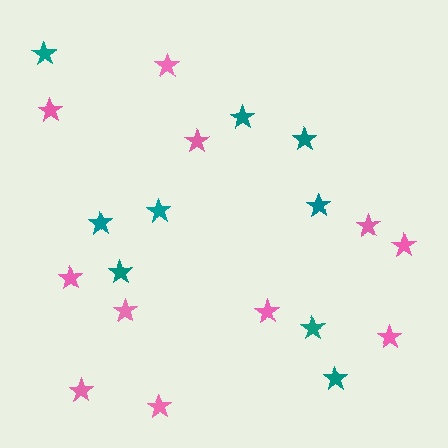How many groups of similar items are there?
There are 2 groups: one group of teal stars (9) and one group of pink stars (11).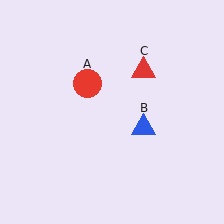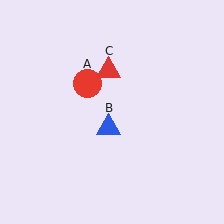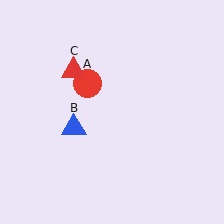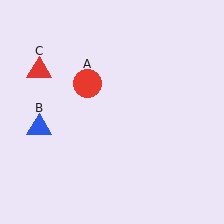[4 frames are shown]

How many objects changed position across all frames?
2 objects changed position: blue triangle (object B), red triangle (object C).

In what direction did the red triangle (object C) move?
The red triangle (object C) moved left.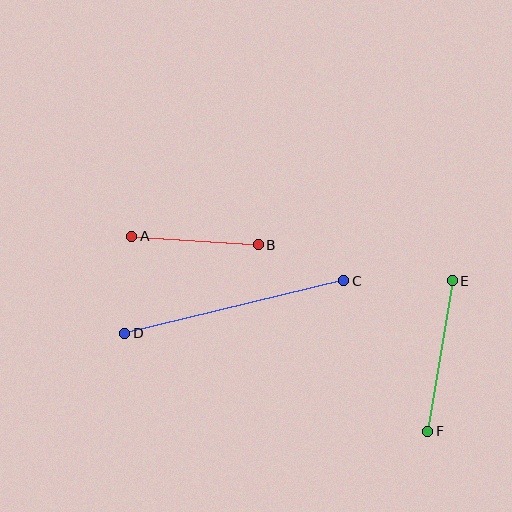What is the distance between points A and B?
The distance is approximately 127 pixels.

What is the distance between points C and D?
The distance is approximately 225 pixels.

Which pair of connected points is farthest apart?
Points C and D are farthest apart.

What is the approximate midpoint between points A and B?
The midpoint is at approximately (195, 241) pixels.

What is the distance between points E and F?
The distance is approximately 152 pixels.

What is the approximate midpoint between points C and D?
The midpoint is at approximately (234, 307) pixels.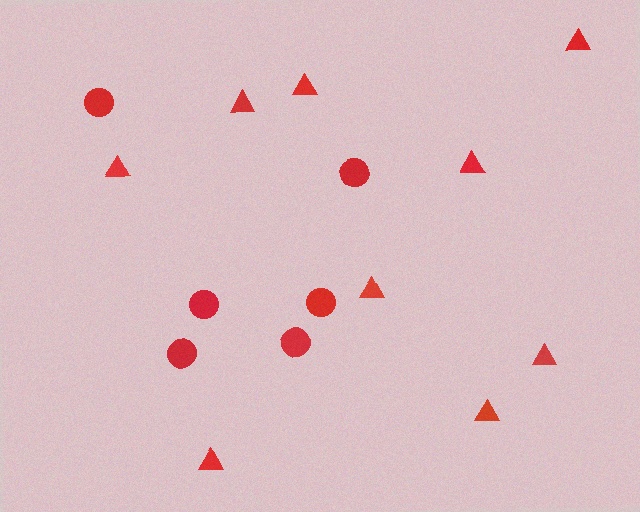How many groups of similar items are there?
There are 2 groups: one group of circles (6) and one group of triangles (9).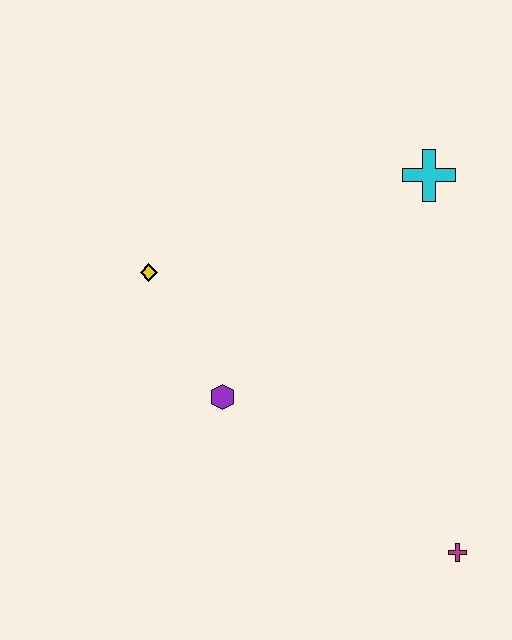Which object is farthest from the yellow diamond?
The magenta cross is farthest from the yellow diamond.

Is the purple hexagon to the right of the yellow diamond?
Yes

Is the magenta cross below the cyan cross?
Yes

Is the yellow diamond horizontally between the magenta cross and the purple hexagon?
No